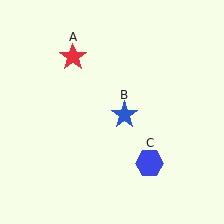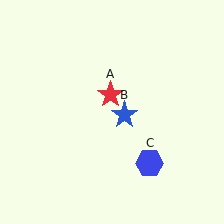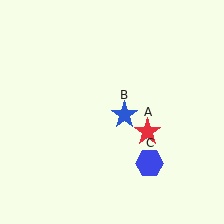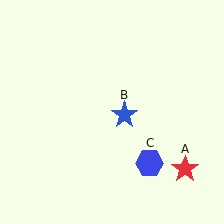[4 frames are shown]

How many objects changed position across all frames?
1 object changed position: red star (object A).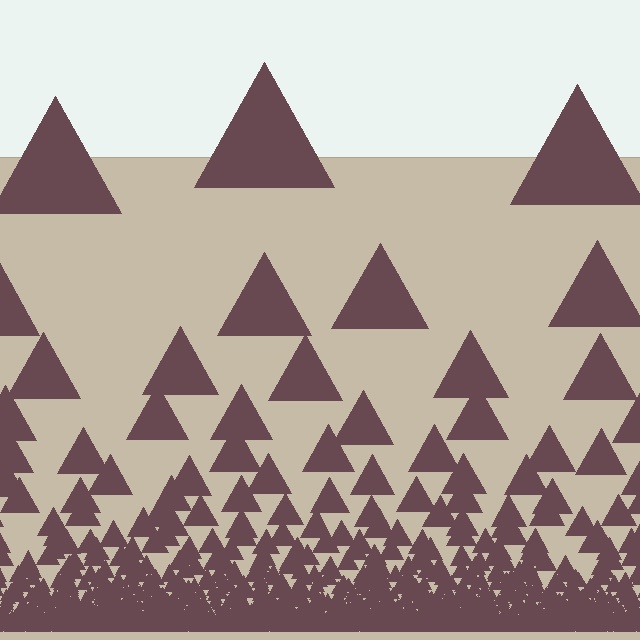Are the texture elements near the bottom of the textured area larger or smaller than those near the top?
Smaller. The gradient is inverted — elements near the bottom are smaller and denser.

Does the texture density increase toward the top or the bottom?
Density increases toward the bottom.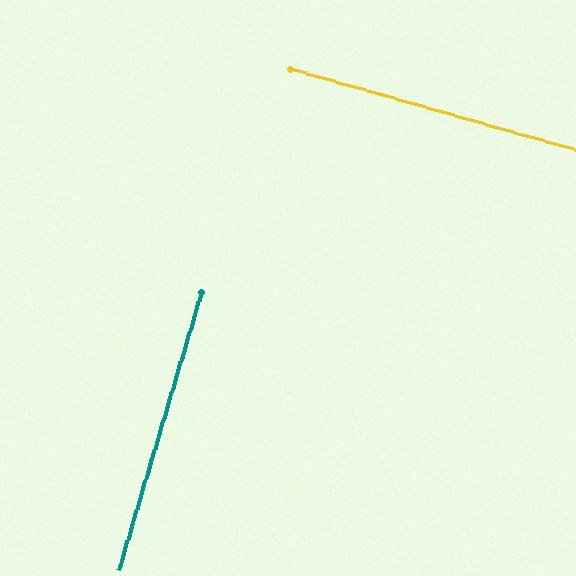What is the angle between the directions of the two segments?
Approximately 89 degrees.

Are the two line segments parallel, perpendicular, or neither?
Perpendicular — they meet at approximately 89°.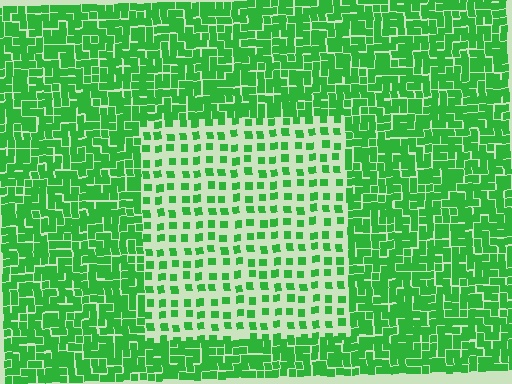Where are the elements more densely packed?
The elements are more densely packed outside the rectangle boundary.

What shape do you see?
I see a rectangle.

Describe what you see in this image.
The image contains small green elements arranged at two different densities. A rectangle-shaped region is visible where the elements are less densely packed than the surrounding area.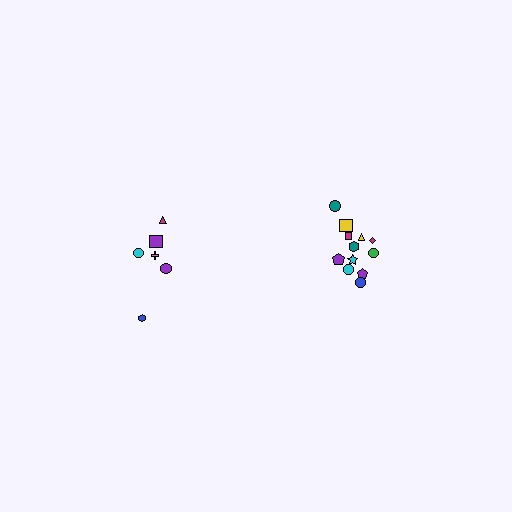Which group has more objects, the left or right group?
The right group.